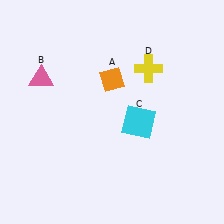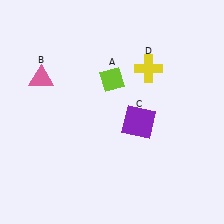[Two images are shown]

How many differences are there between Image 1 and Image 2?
There are 2 differences between the two images.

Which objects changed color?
A changed from orange to lime. C changed from cyan to purple.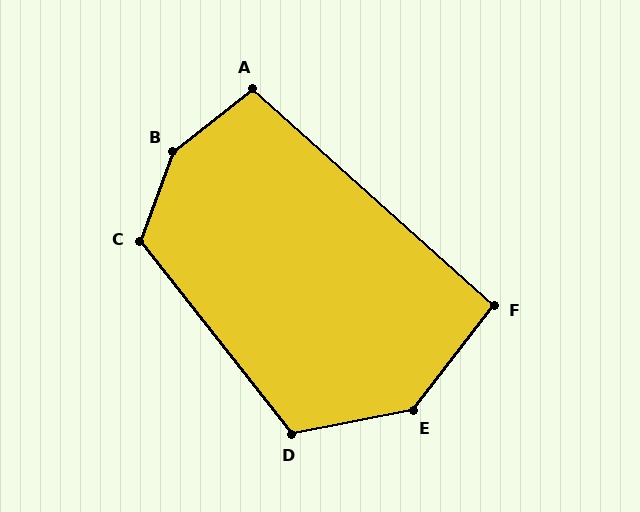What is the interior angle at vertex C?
Approximately 122 degrees (obtuse).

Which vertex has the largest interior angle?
B, at approximately 148 degrees.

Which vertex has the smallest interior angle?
F, at approximately 95 degrees.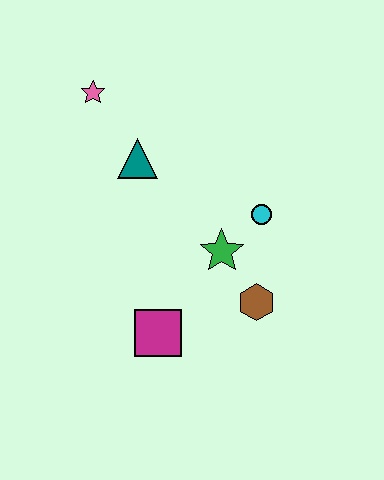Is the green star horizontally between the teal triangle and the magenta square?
No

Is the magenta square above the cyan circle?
No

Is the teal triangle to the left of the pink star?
No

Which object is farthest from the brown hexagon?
The pink star is farthest from the brown hexagon.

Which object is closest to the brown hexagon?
The green star is closest to the brown hexagon.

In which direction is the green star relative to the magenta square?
The green star is above the magenta square.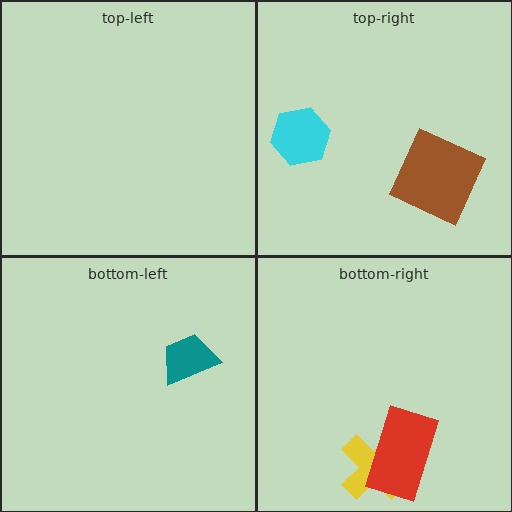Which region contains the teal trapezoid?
The bottom-left region.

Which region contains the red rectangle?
The bottom-right region.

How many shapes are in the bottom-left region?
1.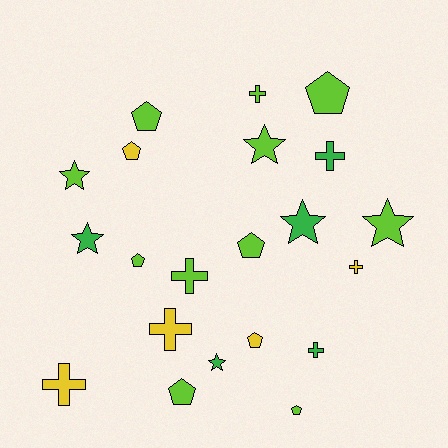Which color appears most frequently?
Lime, with 11 objects.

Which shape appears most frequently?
Pentagon, with 8 objects.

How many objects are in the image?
There are 21 objects.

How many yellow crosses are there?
There are 3 yellow crosses.